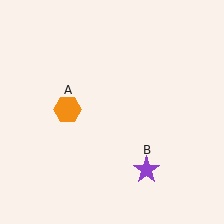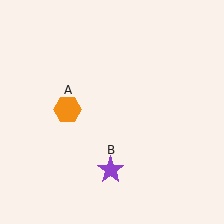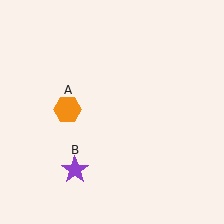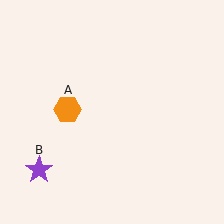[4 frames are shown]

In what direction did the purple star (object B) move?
The purple star (object B) moved left.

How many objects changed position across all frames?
1 object changed position: purple star (object B).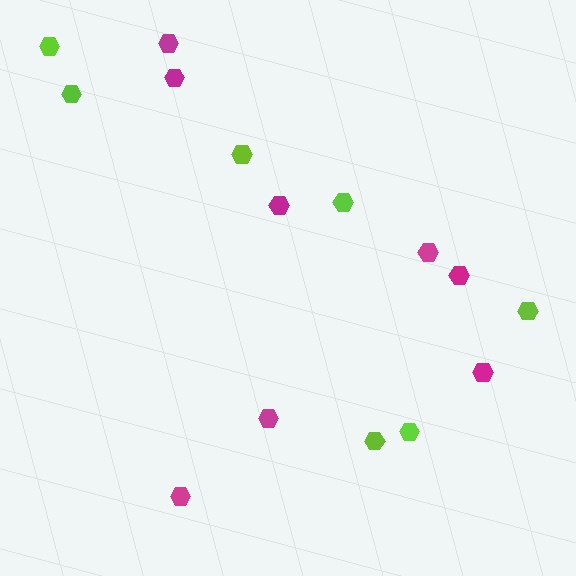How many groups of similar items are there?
There are 2 groups: one group of magenta hexagons (8) and one group of lime hexagons (7).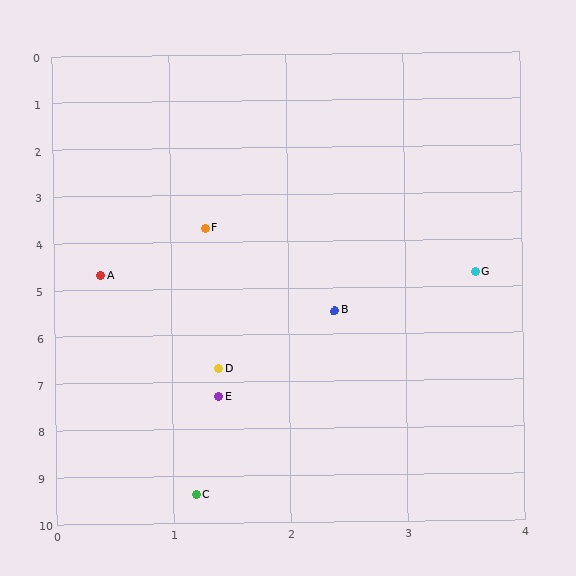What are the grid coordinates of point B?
Point B is at approximately (2.4, 5.5).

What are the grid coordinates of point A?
Point A is at approximately (0.4, 4.7).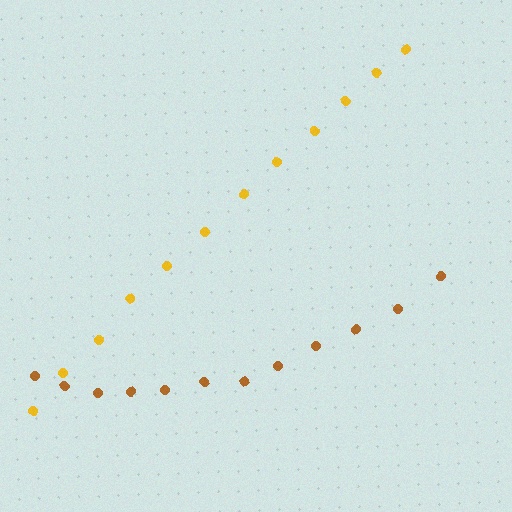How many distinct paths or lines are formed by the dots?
There are 2 distinct paths.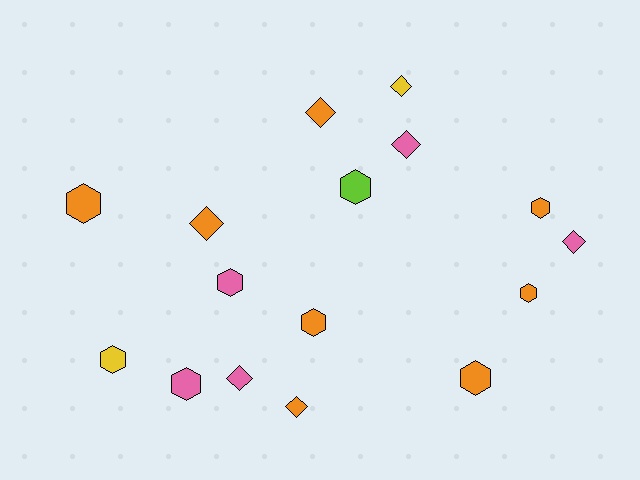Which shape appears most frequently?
Hexagon, with 9 objects.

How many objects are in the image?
There are 16 objects.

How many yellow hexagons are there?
There is 1 yellow hexagon.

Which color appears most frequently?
Orange, with 8 objects.